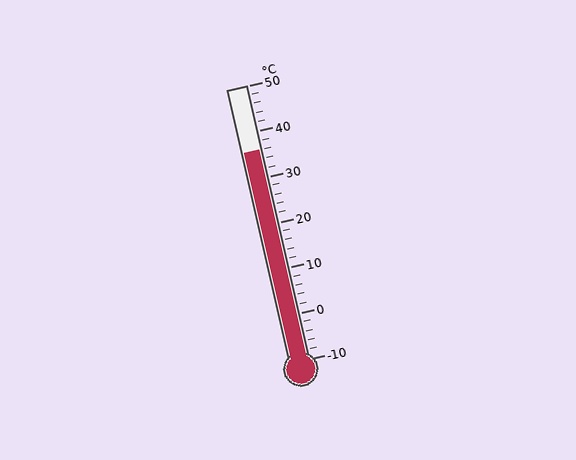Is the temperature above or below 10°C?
The temperature is above 10°C.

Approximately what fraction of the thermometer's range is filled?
The thermometer is filled to approximately 75% of its range.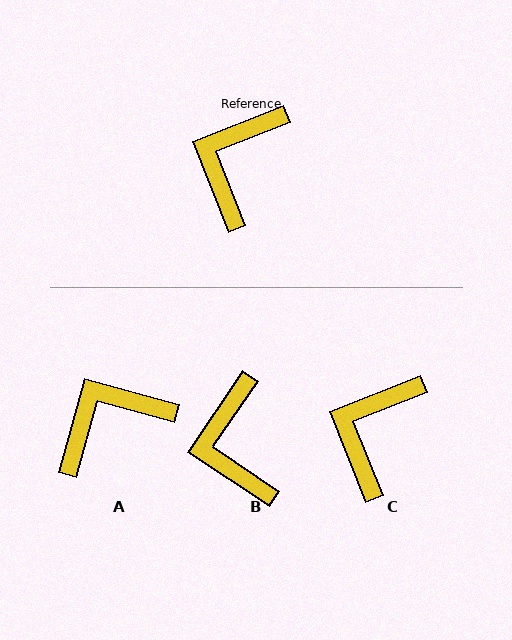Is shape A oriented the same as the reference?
No, it is off by about 37 degrees.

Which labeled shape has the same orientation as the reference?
C.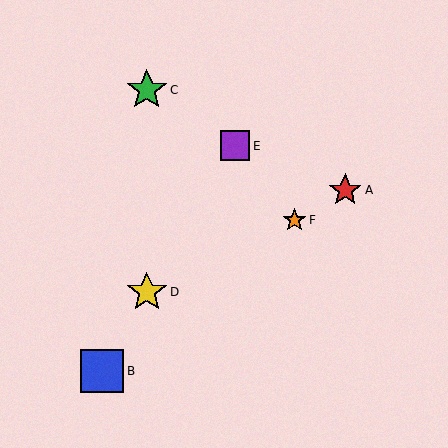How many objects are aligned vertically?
2 objects (C, D) are aligned vertically.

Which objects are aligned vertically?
Objects C, D are aligned vertically.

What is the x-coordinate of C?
Object C is at x≈147.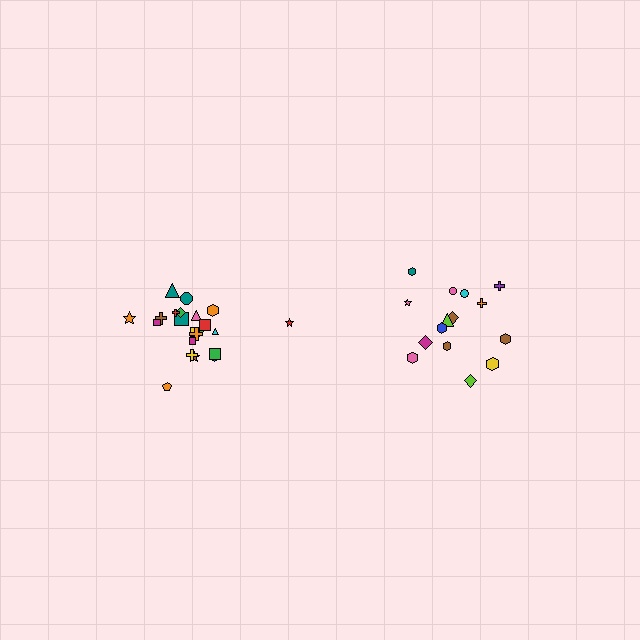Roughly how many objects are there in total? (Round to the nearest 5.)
Roughly 35 objects in total.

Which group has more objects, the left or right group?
The left group.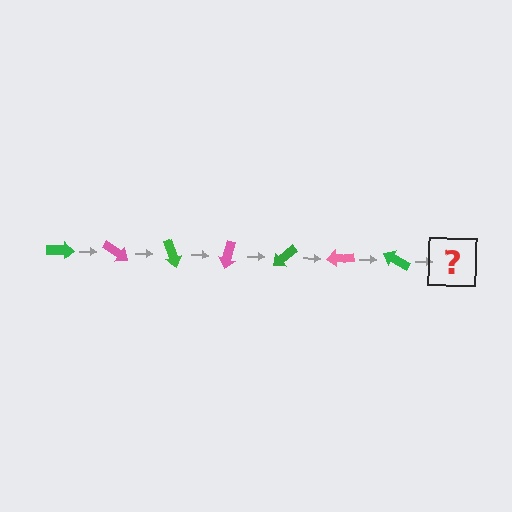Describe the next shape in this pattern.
It should be a pink arrow, rotated 245 degrees from the start.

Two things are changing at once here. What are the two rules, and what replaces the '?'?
The two rules are that it rotates 35 degrees each step and the color cycles through green and pink. The '?' should be a pink arrow, rotated 245 degrees from the start.